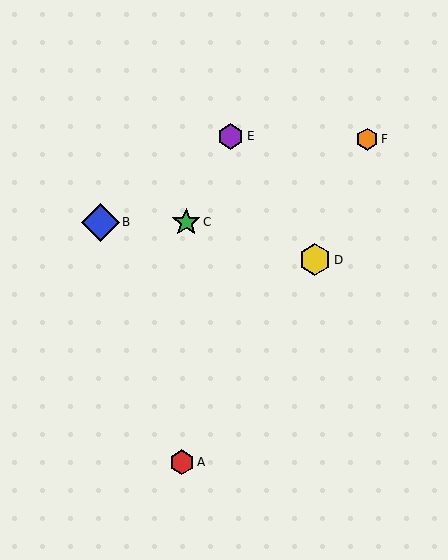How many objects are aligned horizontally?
2 objects (B, C) are aligned horizontally.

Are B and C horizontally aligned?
Yes, both are at y≈222.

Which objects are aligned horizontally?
Objects B, C are aligned horizontally.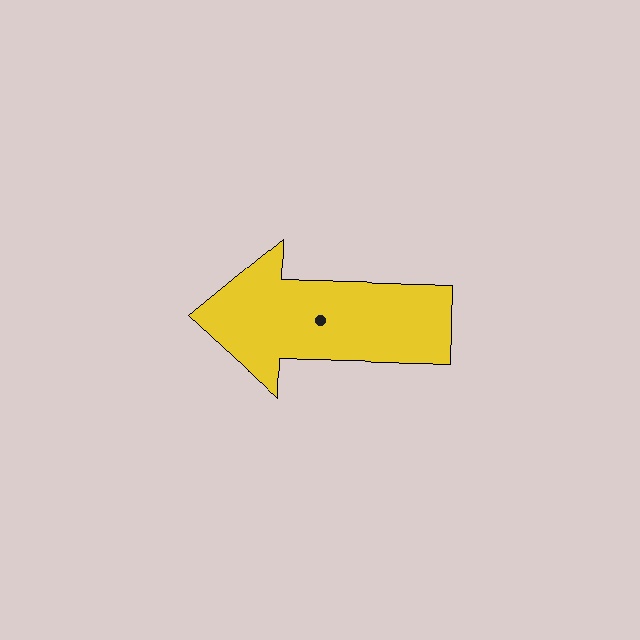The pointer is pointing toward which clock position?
Roughly 9 o'clock.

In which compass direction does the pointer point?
West.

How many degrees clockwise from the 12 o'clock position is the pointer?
Approximately 272 degrees.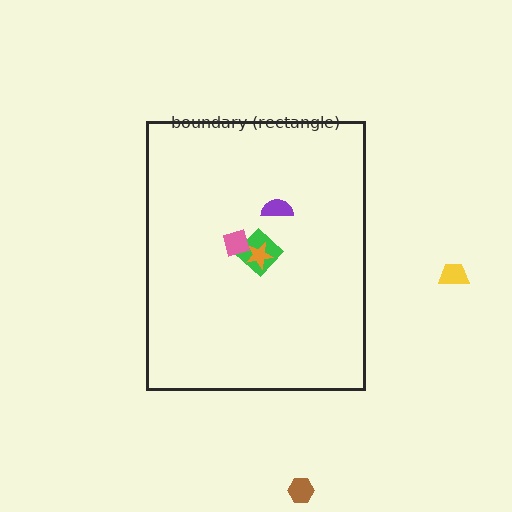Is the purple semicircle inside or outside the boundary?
Inside.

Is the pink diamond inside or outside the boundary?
Inside.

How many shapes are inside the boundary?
4 inside, 2 outside.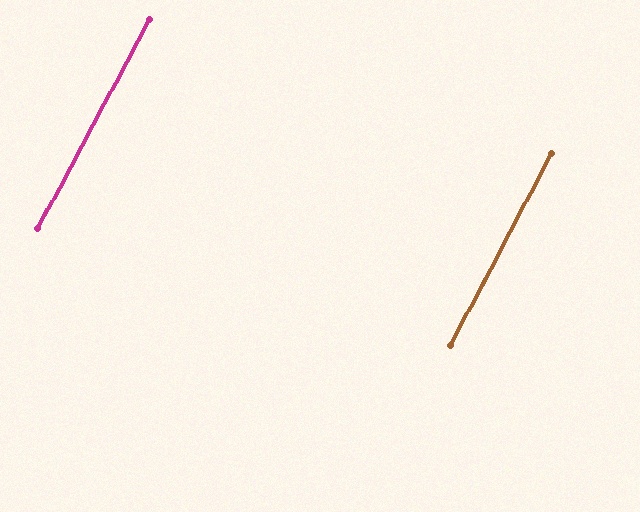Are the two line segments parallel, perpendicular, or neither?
Parallel — their directions differ by only 0.5°.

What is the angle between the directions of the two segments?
Approximately 0 degrees.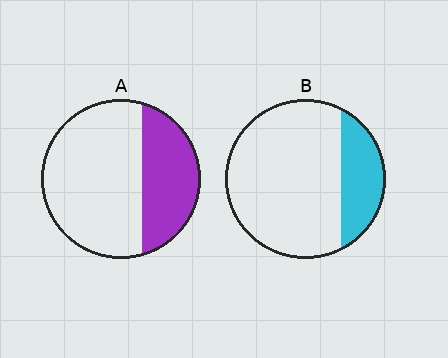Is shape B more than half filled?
No.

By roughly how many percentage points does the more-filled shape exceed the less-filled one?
By roughly 10 percentage points (A over B).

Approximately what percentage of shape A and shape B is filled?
A is approximately 35% and B is approximately 25%.